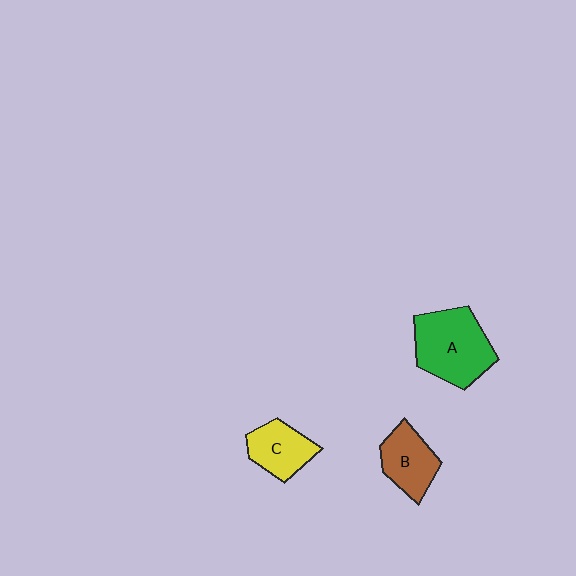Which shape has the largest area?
Shape A (green).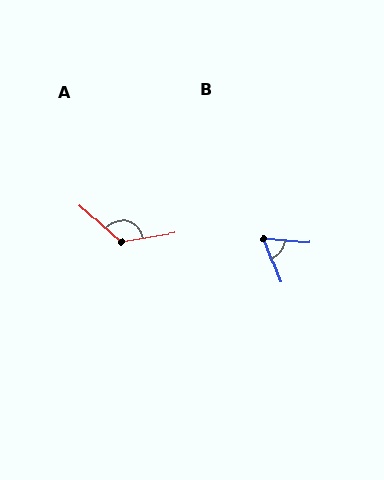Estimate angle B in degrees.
Approximately 64 degrees.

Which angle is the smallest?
B, at approximately 64 degrees.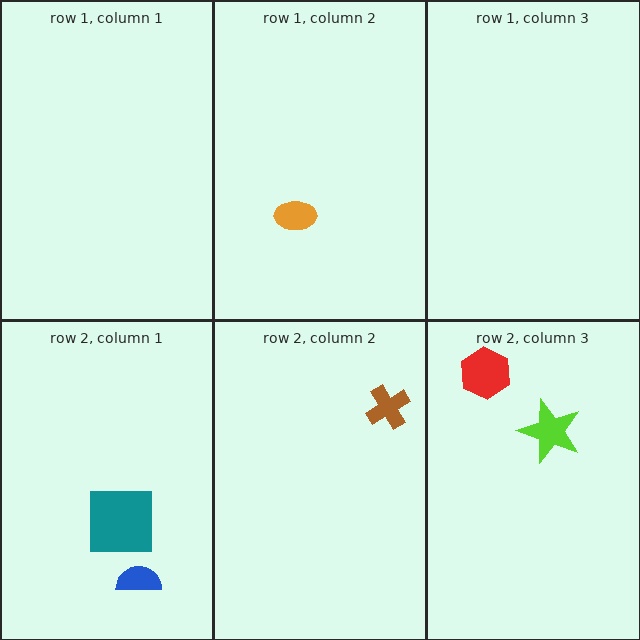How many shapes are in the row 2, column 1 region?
2.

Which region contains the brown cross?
The row 2, column 2 region.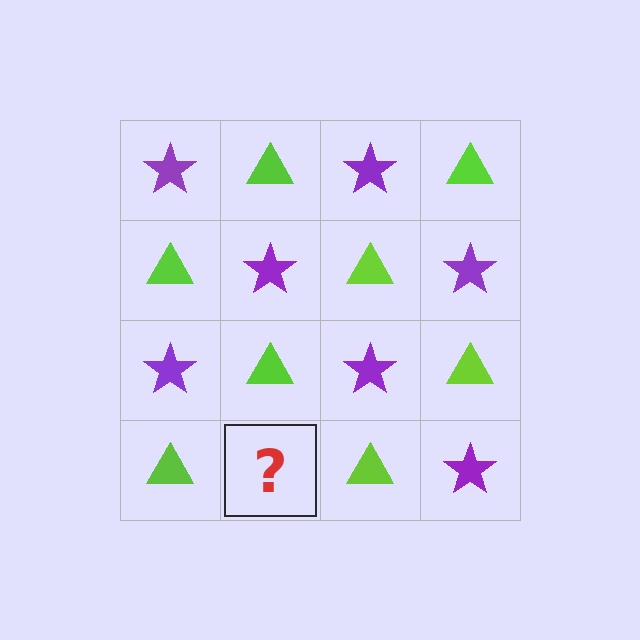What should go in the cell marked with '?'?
The missing cell should contain a purple star.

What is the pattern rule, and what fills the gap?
The rule is that it alternates purple star and lime triangle in a checkerboard pattern. The gap should be filled with a purple star.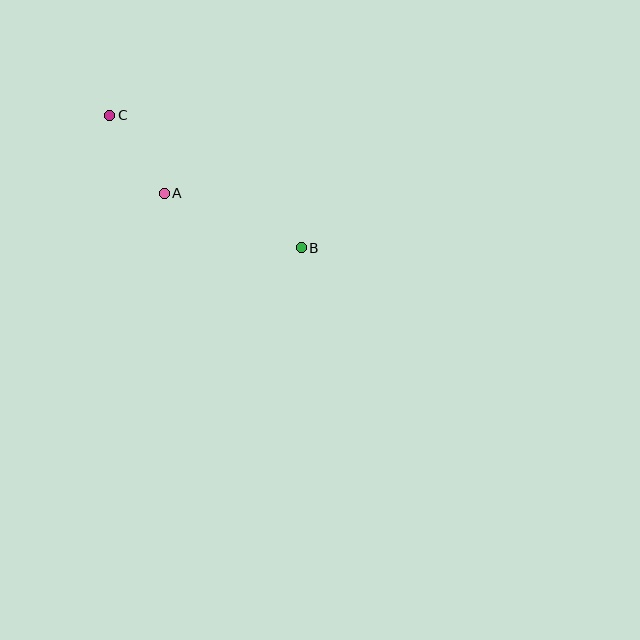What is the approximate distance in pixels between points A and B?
The distance between A and B is approximately 148 pixels.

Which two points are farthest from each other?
Points B and C are farthest from each other.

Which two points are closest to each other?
Points A and C are closest to each other.